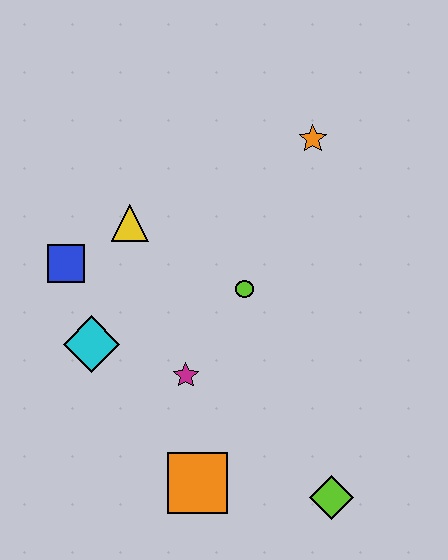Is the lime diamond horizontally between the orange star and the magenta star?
No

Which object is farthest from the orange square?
The orange star is farthest from the orange square.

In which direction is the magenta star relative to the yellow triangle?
The magenta star is below the yellow triangle.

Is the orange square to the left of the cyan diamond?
No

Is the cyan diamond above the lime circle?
No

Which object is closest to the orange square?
The magenta star is closest to the orange square.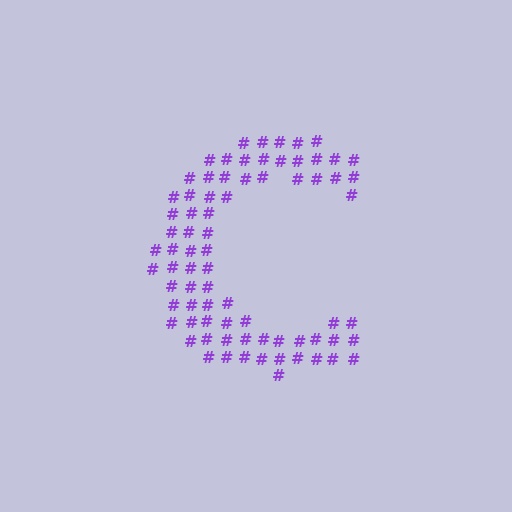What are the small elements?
The small elements are hash symbols.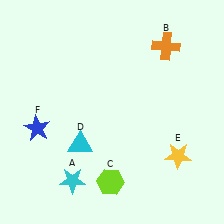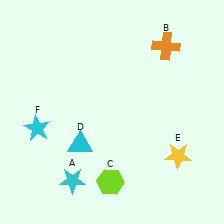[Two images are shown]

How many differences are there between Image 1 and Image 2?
There is 1 difference between the two images.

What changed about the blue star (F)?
In Image 1, F is blue. In Image 2, it changed to cyan.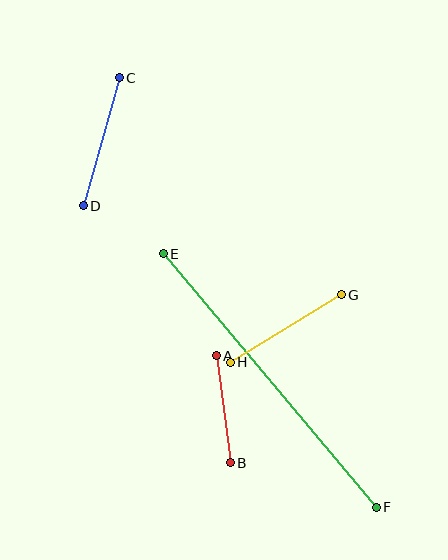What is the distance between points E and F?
The distance is approximately 331 pixels.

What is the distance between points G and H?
The distance is approximately 130 pixels.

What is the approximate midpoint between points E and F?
The midpoint is at approximately (270, 380) pixels.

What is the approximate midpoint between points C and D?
The midpoint is at approximately (101, 142) pixels.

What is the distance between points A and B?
The distance is approximately 108 pixels.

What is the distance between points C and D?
The distance is approximately 133 pixels.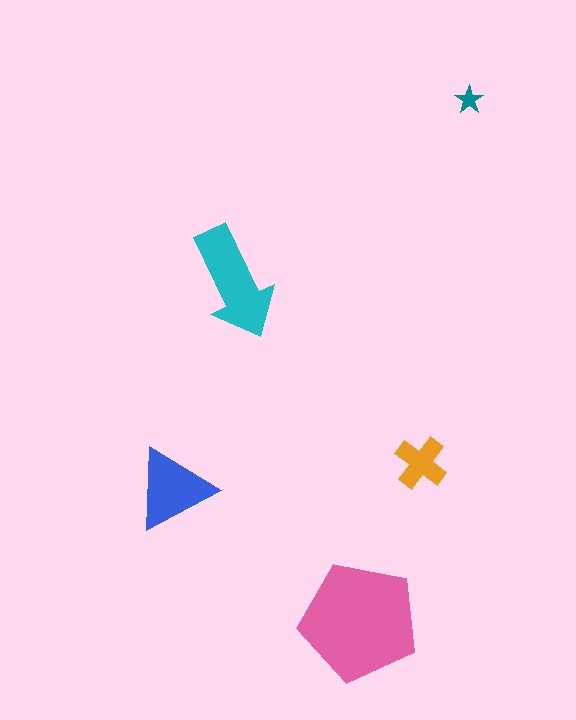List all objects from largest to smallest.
The pink pentagon, the cyan arrow, the blue triangle, the orange cross, the teal star.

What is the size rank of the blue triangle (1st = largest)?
3rd.